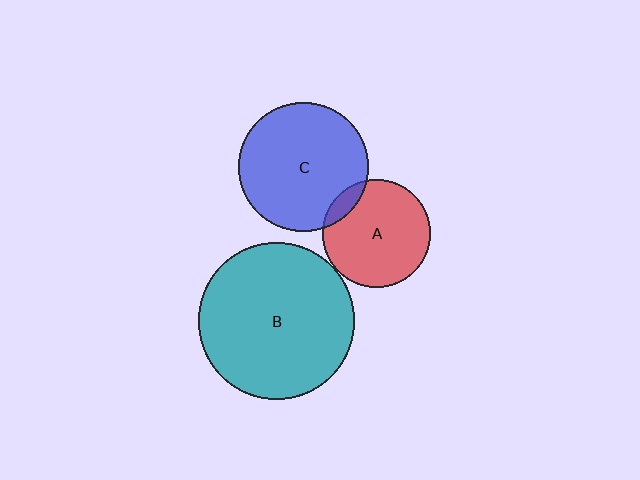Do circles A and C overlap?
Yes.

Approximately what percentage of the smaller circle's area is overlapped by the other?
Approximately 10%.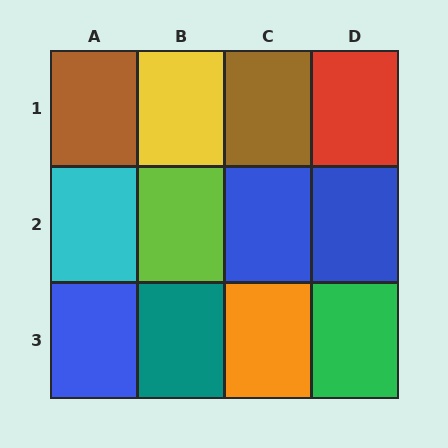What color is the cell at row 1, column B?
Yellow.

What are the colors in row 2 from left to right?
Cyan, lime, blue, blue.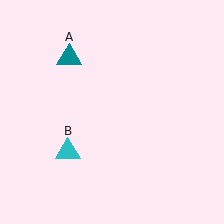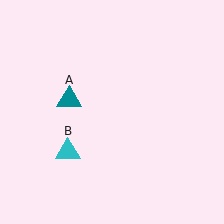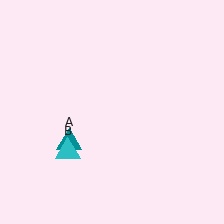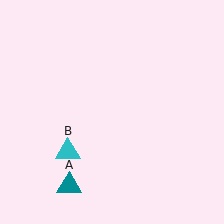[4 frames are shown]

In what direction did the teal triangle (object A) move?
The teal triangle (object A) moved down.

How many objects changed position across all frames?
1 object changed position: teal triangle (object A).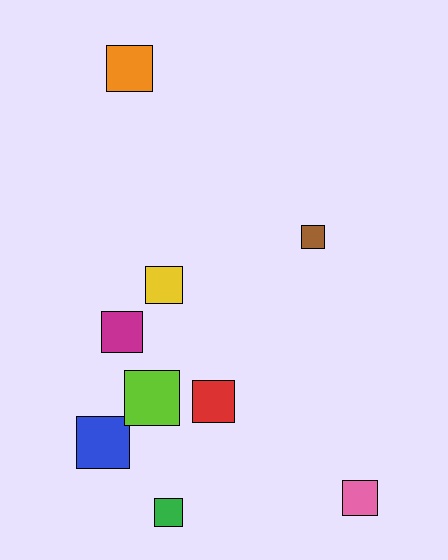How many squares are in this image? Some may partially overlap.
There are 9 squares.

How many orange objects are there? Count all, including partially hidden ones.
There is 1 orange object.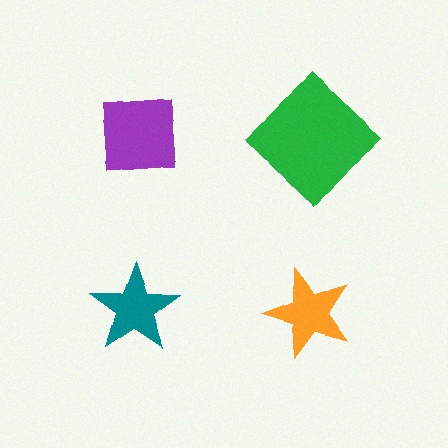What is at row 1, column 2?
A green diamond.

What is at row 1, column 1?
A purple square.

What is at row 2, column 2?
An orange star.